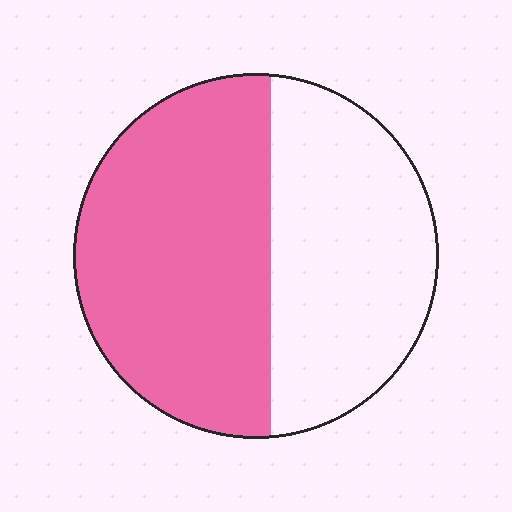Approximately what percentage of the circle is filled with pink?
Approximately 55%.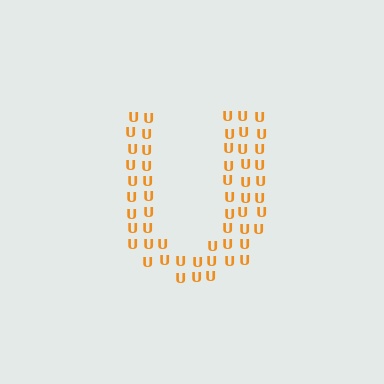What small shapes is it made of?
It is made of small letter U's.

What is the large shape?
The large shape is the letter U.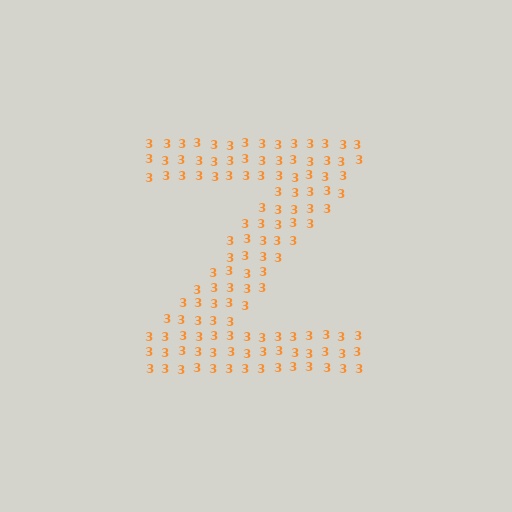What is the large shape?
The large shape is the letter Z.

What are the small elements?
The small elements are digit 3's.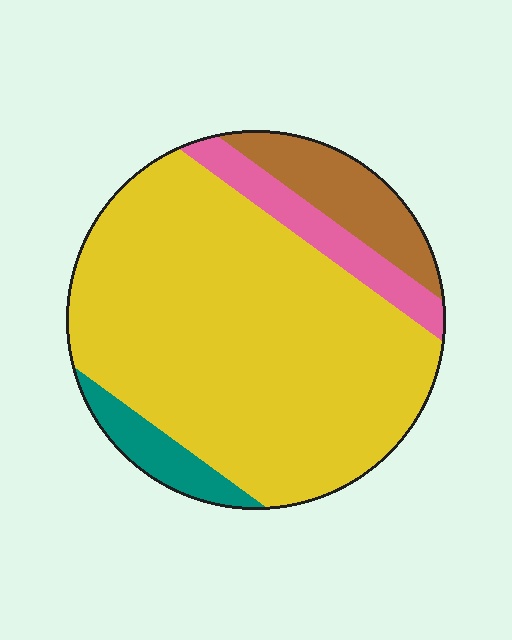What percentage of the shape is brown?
Brown takes up about one tenth (1/10) of the shape.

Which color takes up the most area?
Yellow, at roughly 75%.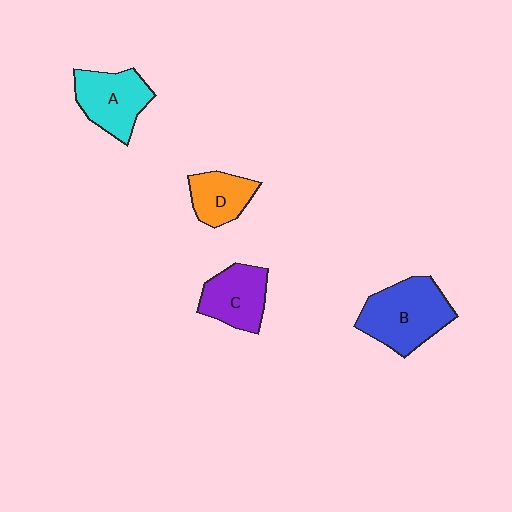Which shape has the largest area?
Shape B (blue).